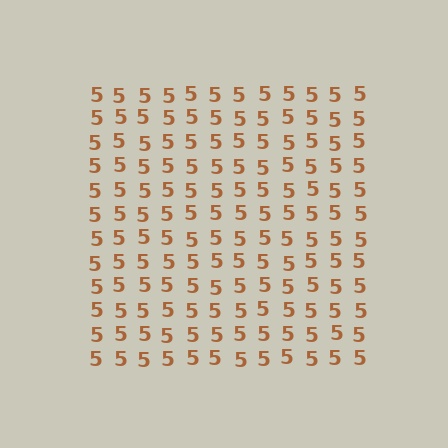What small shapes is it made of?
It is made of small digit 5's.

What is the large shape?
The large shape is a square.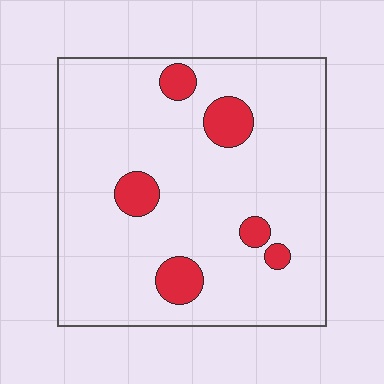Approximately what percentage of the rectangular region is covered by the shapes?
Approximately 10%.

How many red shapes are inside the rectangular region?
6.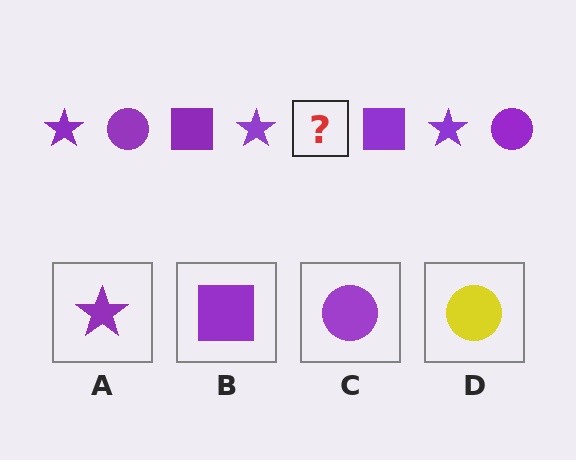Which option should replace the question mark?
Option C.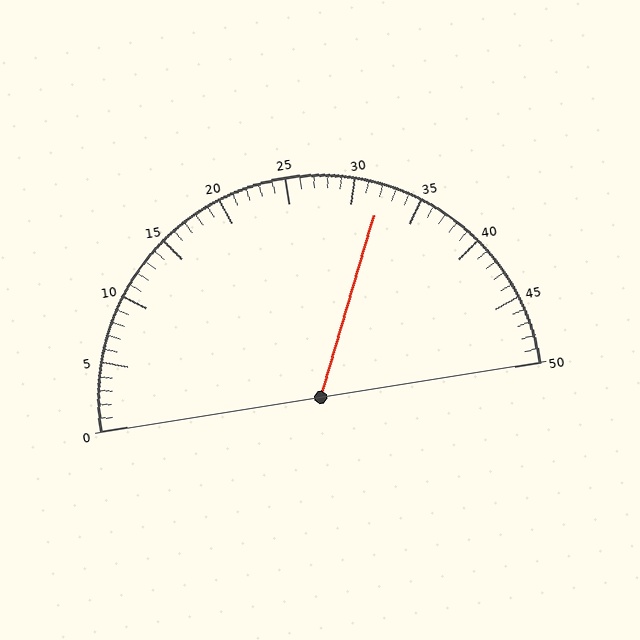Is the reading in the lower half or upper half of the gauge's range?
The reading is in the upper half of the range (0 to 50).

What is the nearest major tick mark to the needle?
The nearest major tick mark is 30.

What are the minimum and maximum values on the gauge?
The gauge ranges from 0 to 50.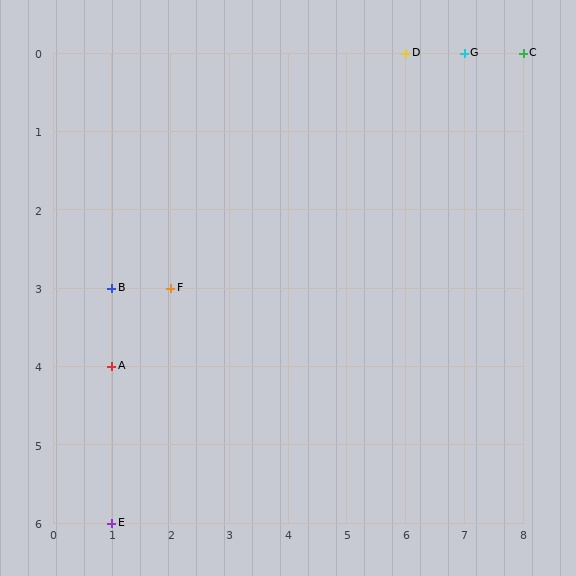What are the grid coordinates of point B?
Point B is at grid coordinates (1, 3).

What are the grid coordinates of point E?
Point E is at grid coordinates (1, 6).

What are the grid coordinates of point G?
Point G is at grid coordinates (7, 0).